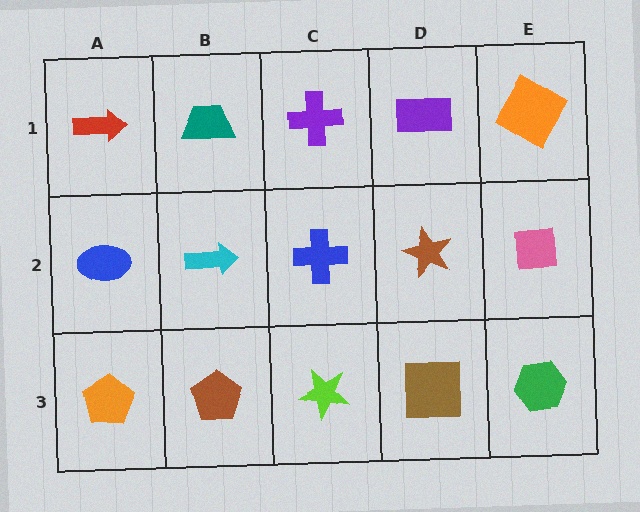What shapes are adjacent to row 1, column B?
A cyan arrow (row 2, column B), a red arrow (row 1, column A), a purple cross (row 1, column C).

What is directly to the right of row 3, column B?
A lime star.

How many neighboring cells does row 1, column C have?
3.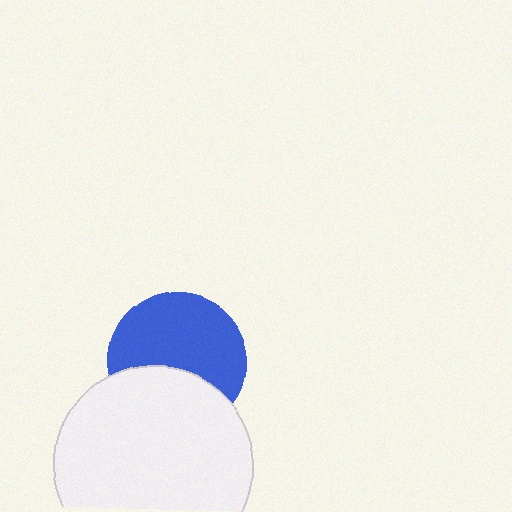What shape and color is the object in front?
The object in front is a white circle.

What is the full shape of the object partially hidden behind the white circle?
The partially hidden object is a blue circle.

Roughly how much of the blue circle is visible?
About half of it is visible (roughly 63%).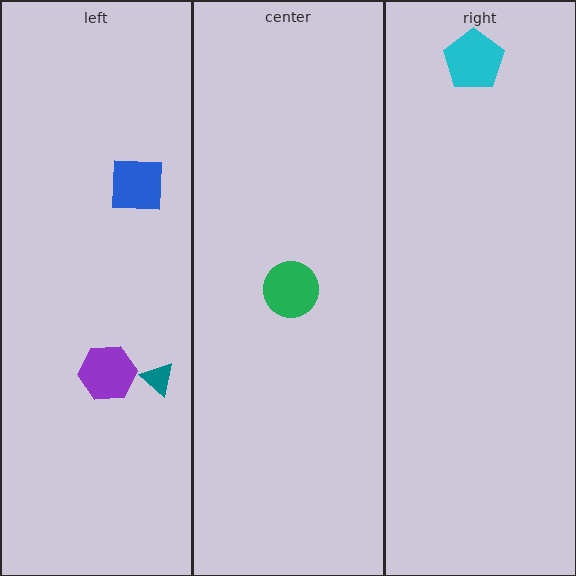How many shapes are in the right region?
1.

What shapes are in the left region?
The purple hexagon, the teal triangle, the blue square.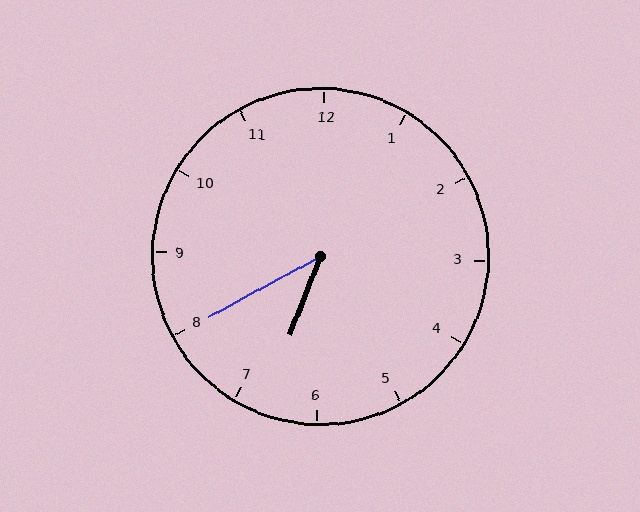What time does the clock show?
6:40.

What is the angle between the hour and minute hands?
Approximately 40 degrees.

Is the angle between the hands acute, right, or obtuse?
It is acute.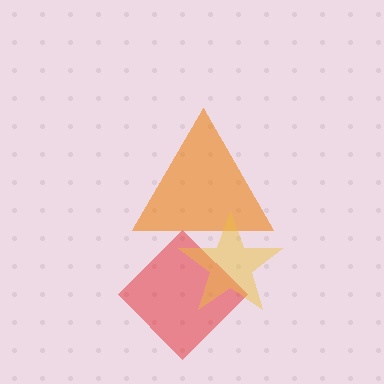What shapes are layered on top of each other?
The layered shapes are: a red diamond, an orange triangle, a yellow star.